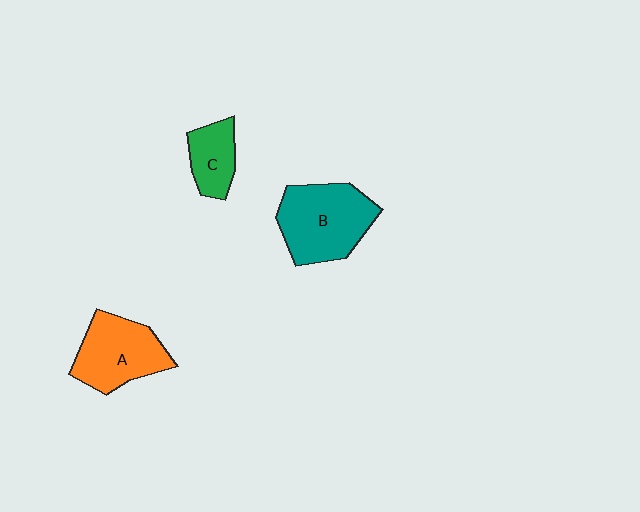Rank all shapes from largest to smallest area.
From largest to smallest: B (teal), A (orange), C (green).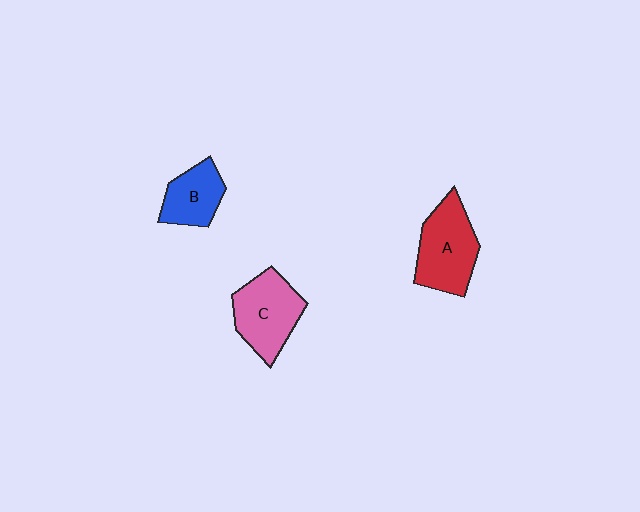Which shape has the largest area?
Shape A (red).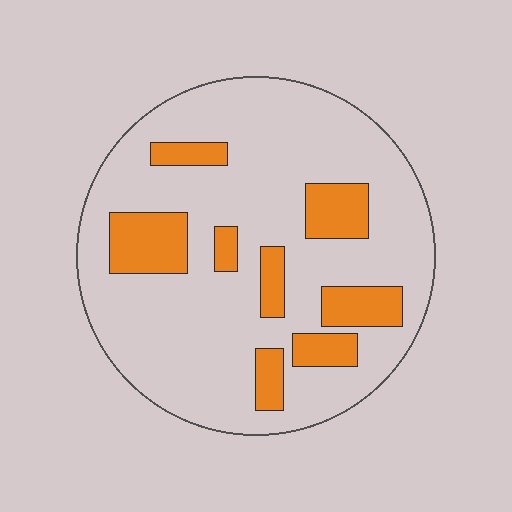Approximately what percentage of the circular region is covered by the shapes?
Approximately 20%.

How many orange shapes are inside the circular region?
8.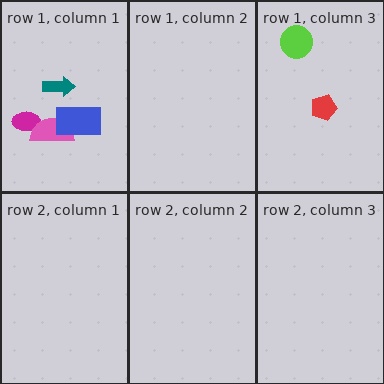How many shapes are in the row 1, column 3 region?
2.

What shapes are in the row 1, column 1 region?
The magenta ellipse, the teal arrow, the pink semicircle, the blue rectangle.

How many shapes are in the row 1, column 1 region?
4.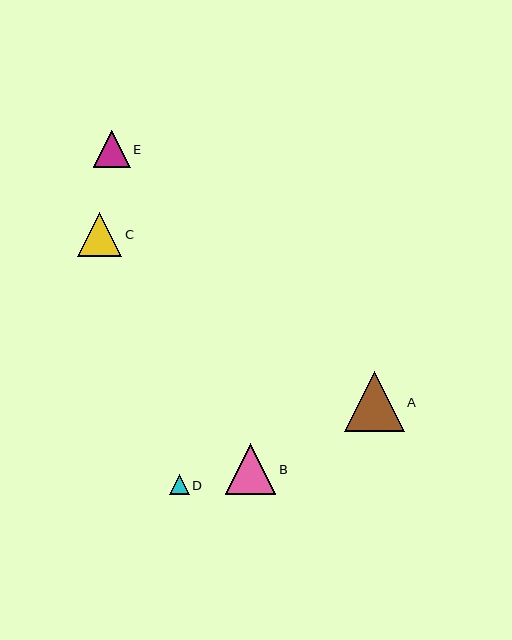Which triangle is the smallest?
Triangle D is the smallest with a size of approximately 20 pixels.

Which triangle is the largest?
Triangle A is the largest with a size of approximately 60 pixels.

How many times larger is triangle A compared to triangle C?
Triangle A is approximately 1.4 times the size of triangle C.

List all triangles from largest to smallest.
From largest to smallest: A, B, C, E, D.